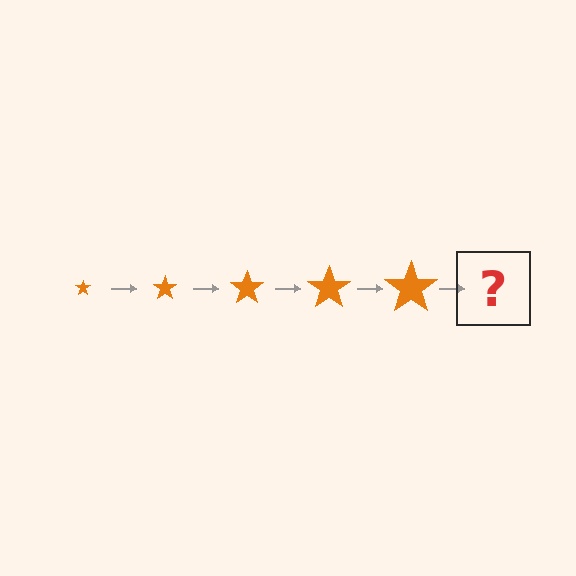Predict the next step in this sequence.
The next step is an orange star, larger than the previous one.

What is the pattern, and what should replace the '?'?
The pattern is that the star gets progressively larger each step. The '?' should be an orange star, larger than the previous one.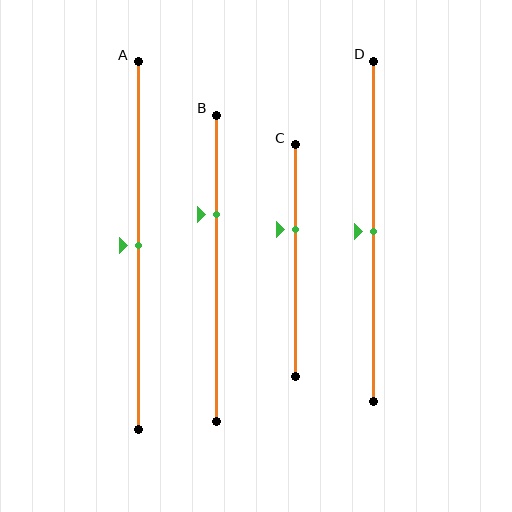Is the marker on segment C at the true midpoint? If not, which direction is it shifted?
No, the marker on segment C is shifted upward by about 13% of the segment length.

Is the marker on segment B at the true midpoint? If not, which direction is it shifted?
No, the marker on segment B is shifted upward by about 18% of the segment length.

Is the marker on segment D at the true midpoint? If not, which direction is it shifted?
Yes, the marker on segment D is at the true midpoint.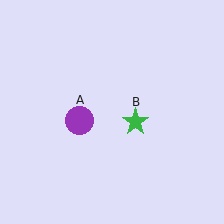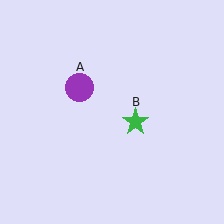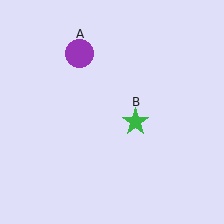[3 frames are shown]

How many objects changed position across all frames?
1 object changed position: purple circle (object A).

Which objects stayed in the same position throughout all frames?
Green star (object B) remained stationary.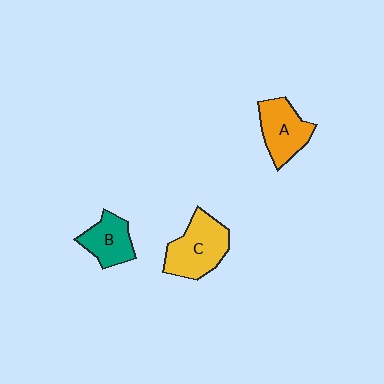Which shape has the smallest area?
Shape B (teal).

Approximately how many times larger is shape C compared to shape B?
Approximately 1.5 times.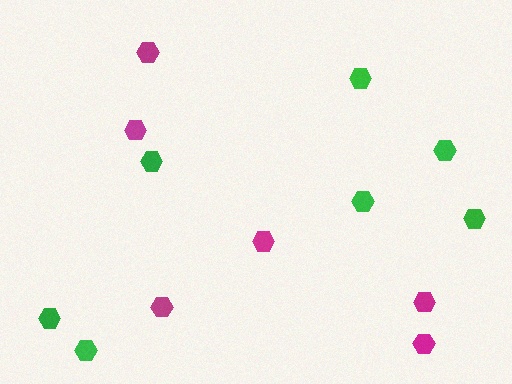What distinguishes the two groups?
There are 2 groups: one group of green hexagons (7) and one group of magenta hexagons (6).